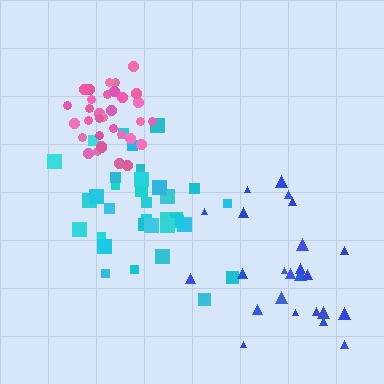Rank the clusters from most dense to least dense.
pink, cyan, blue.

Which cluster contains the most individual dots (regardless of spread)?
Cyan (34).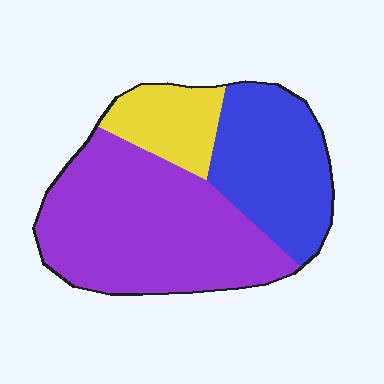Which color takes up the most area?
Purple, at roughly 55%.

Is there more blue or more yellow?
Blue.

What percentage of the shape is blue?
Blue covers roughly 30% of the shape.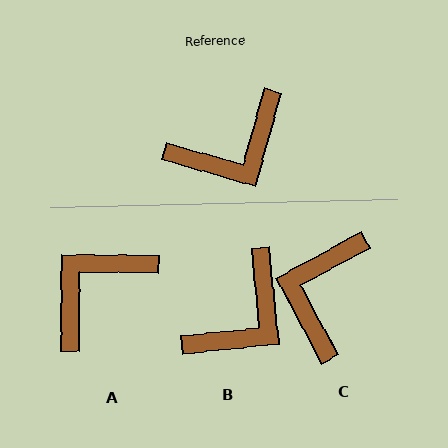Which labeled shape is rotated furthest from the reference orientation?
A, about 165 degrees away.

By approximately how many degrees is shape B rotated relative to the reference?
Approximately 22 degrees counter-clockwise.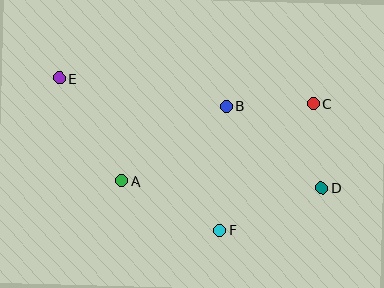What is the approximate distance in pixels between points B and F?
The distance between B and F is approximately 124 pixels.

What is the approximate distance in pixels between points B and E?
The distance between B and E is approximately 169 pixels.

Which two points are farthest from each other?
Points D and E are farthest from each other.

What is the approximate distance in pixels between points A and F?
The distance between A and F is approximately 109 pixels.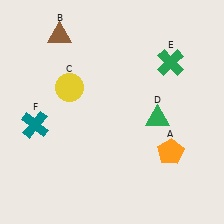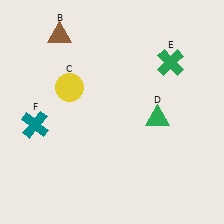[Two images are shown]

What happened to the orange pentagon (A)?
The orange pentagon (A) was removed in Image 2. It was in the bottom-right area of Image 1.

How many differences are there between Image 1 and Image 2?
There is 1 difference between the two images.